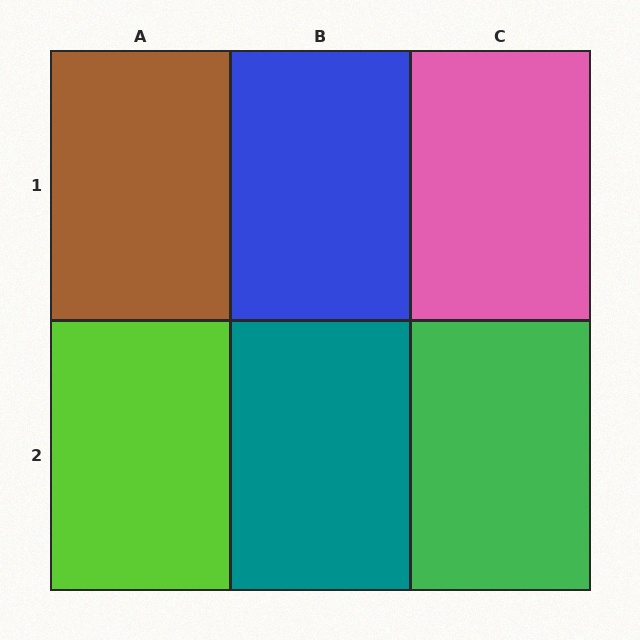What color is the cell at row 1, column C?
Pink.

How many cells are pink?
1 cell is pink.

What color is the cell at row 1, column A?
Brown.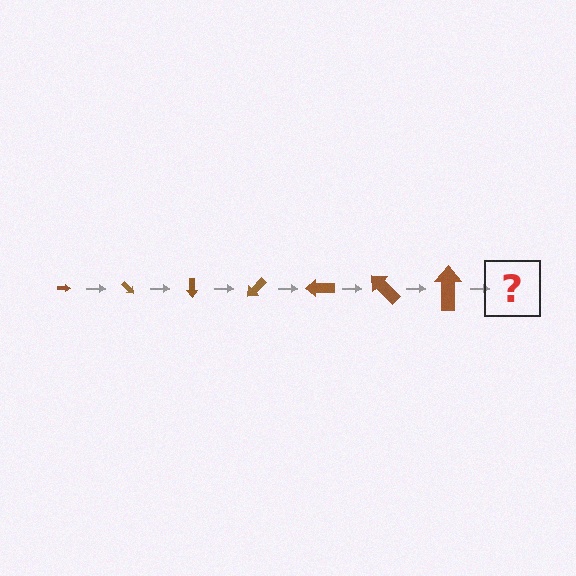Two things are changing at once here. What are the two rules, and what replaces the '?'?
The two rules are that the arrow grows larger each step and it rotates 45 degrees each step. The '?' should be an arrow, larger than the previous one and rotated 315 degrees from the start.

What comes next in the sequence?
The next element should be an arrow, larger than the previous one and rotated 315 degrees from the start.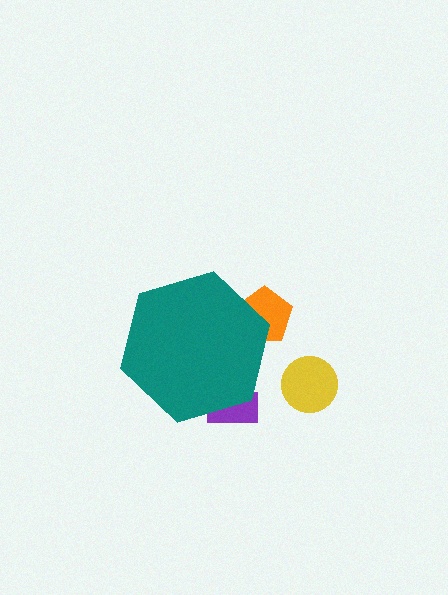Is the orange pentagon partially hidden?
Yes, the orange pentagon is partially hidden behind the teal hexagon.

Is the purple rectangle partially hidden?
Yes, the purple rectangle is partially hidden behind the teal hexagon.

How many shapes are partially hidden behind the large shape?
2 shapes are partially hidden.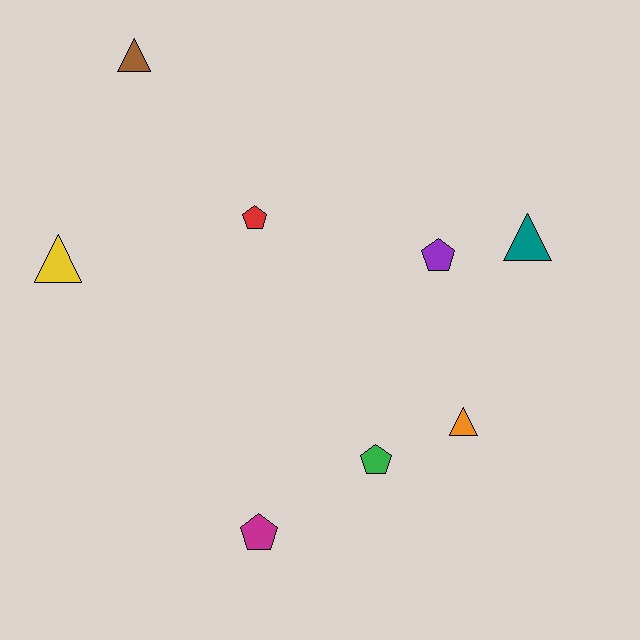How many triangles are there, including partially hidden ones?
There are 4 triangles.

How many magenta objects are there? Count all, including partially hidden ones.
There is 1 magenta object.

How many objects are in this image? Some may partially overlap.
There are 8 objects.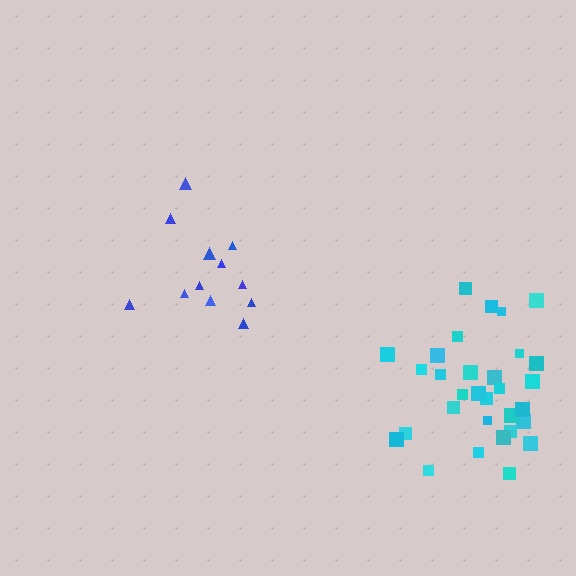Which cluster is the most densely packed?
Cyan.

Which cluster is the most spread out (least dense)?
Blue.